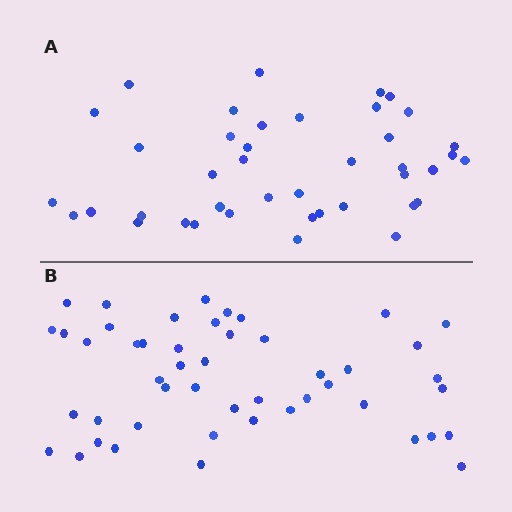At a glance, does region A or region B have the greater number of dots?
Region B (the bottom region) has more dots.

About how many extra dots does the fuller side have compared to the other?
Region B has roughly 8 or so more dots than region A.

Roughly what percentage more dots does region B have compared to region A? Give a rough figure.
About 15% more.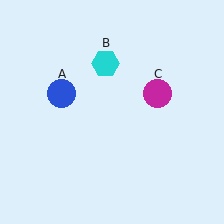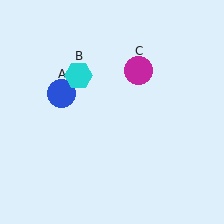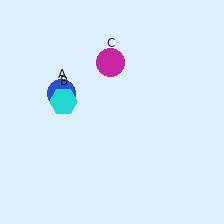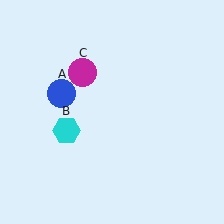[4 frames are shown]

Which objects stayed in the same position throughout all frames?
Blue circle (object A) remained stationary.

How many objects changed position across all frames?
2 objects changed position: cyan hexagon (object B), magenta circle (object C).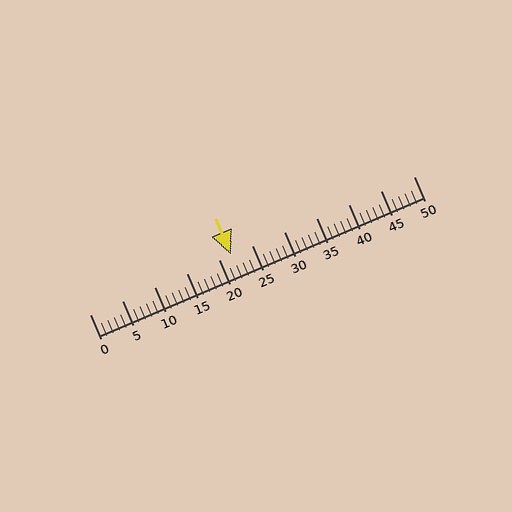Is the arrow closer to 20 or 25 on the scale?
The arrow is closer to 20.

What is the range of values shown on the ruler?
The ruler shows values from 0 to 50.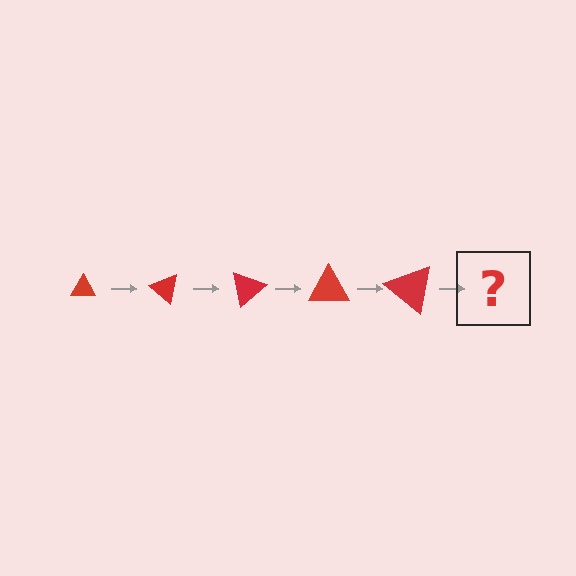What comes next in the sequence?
The next element should be a triangle, larger than the previous one and rotated 200 degrees from the start.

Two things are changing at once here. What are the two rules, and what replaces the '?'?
The two rules are that the triangle grows larger each step and it rotates 40 degrees each step. The '?' should be a triangle, larger than the previous one and rotated 200 degrees from the start.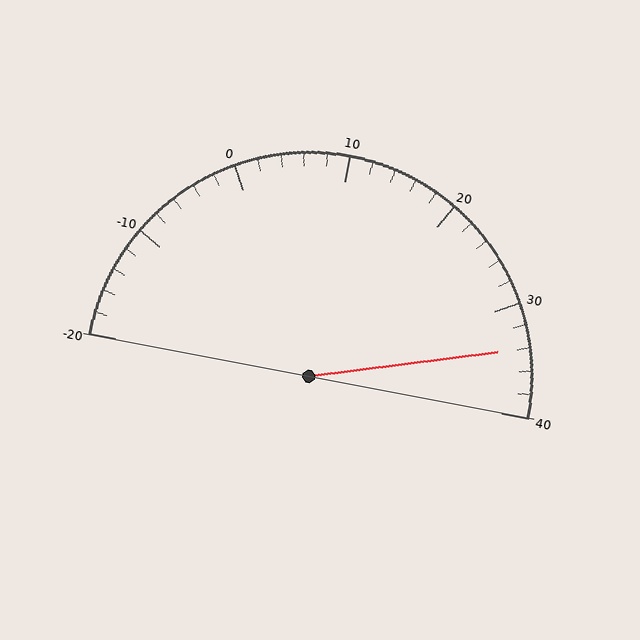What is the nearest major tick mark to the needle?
The nearest major tick mark is 30.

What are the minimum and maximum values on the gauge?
The gauge ranges from -20 to 40.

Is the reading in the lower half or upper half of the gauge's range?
The reading is in the upper half of the range (-20 to 40).